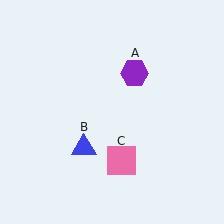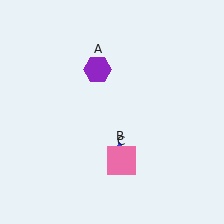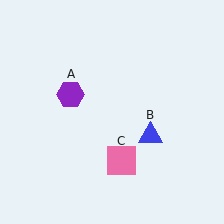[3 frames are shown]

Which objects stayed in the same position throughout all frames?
Pink square (object C) remained stationary.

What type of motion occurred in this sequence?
The purple hexagon (object A), blue triangle (object B) rotated counterclockwise around the center of the scene.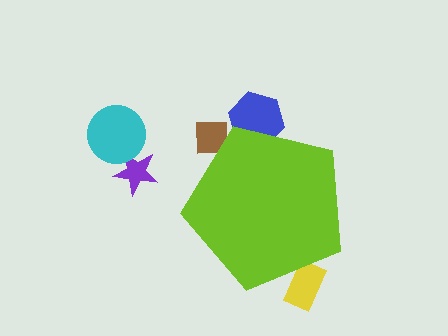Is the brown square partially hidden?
Yes, the brown square is partially hidden behind the lime pentagon.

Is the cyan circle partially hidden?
No, the cyan circle is fully visible.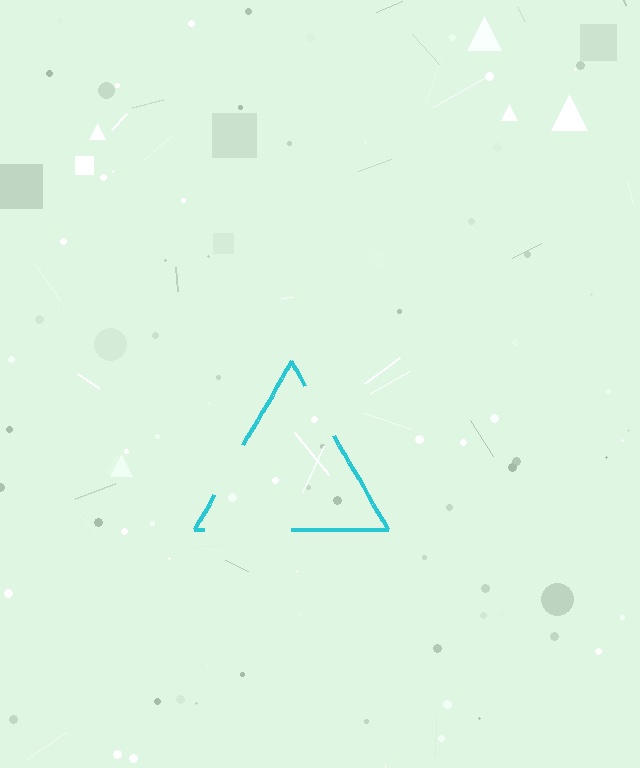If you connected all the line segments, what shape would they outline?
They would outline a triangle.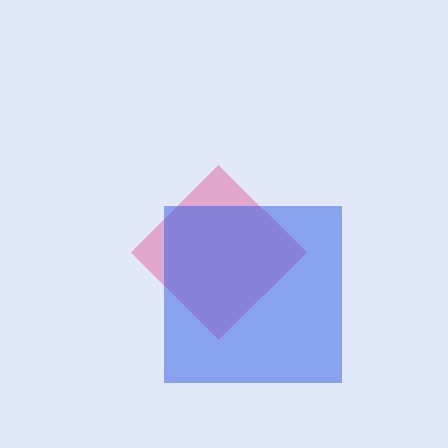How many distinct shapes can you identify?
There are 2 distinct shapes: a pink diamond, a blue square.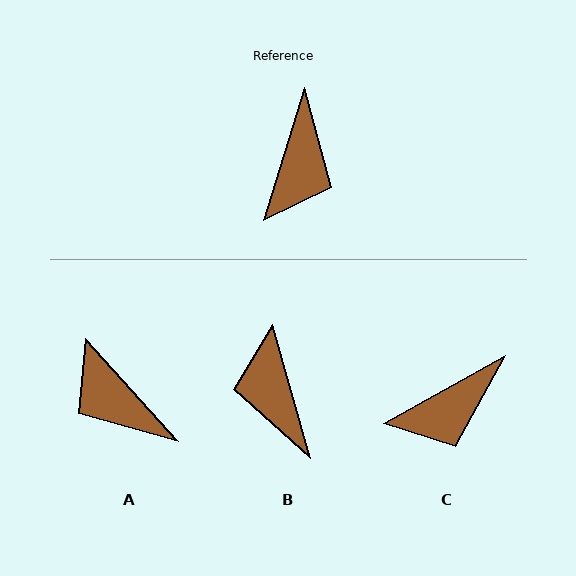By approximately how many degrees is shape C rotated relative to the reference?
Approximately 44 degrees clockwise.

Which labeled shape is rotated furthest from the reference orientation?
B, about 147 degrees away.